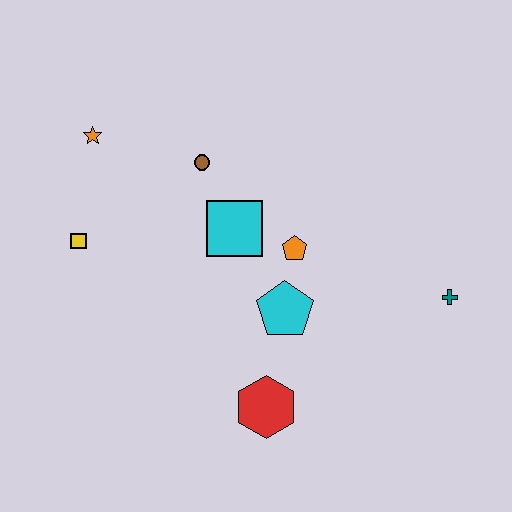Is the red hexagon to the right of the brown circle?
Yes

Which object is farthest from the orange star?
The teal cross is farthest from the orange star.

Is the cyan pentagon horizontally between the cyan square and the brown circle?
No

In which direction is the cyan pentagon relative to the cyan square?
The cyan pentagon is below the cyan square.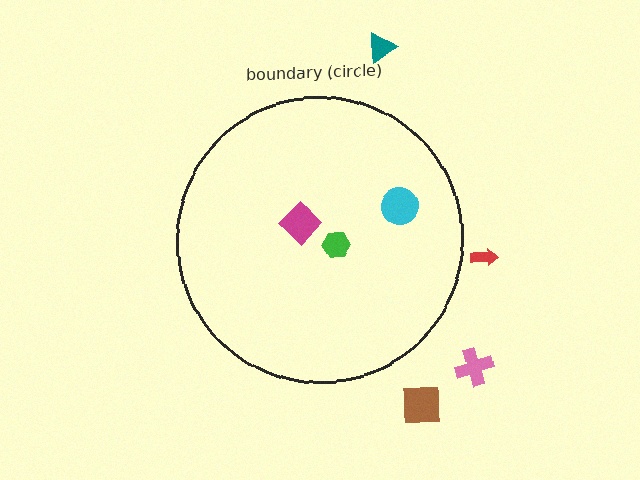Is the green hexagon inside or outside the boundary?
Inside.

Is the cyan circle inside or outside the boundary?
Inside.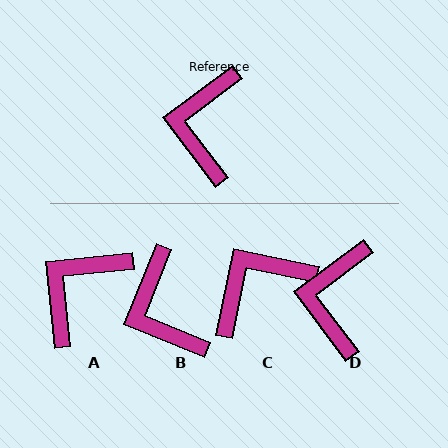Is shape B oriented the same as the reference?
No, it is off by about 31 degrees.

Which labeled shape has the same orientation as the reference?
D.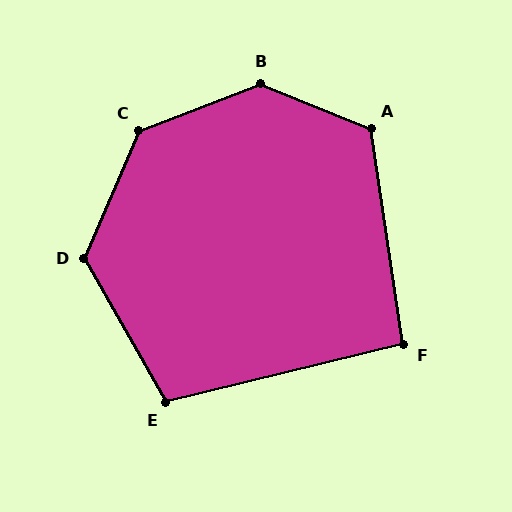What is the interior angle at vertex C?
Approximately 134 degrees (obtuse).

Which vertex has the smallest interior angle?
F, at approximately 95 degrees.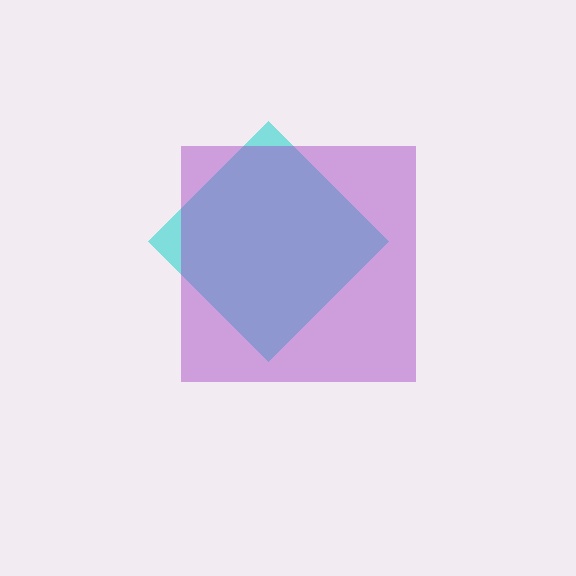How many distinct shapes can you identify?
There are 2 distinct shapes: a cyan diamond, a purple square.